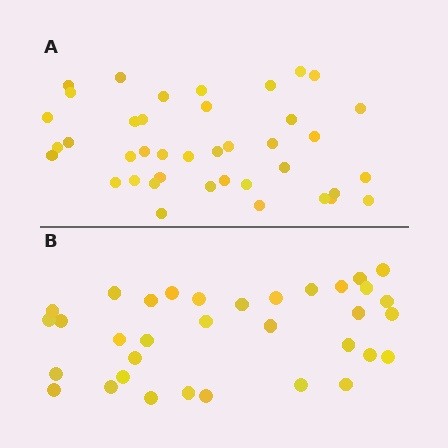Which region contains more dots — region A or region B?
Region A (the top region) has more dots.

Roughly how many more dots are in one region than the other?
Region A has about 6 more dots than region B.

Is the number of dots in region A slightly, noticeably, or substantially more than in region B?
Region A has only slightly more — the two regions are fairly close. The ratio is roughly 1.2 to 1.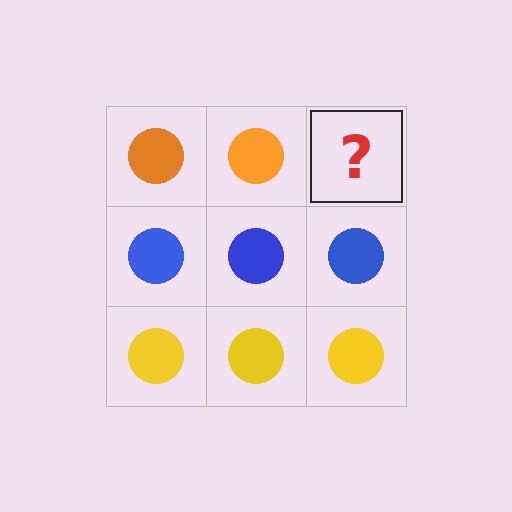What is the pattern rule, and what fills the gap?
The rule is that each row has a consistent color. The gap should be filled with an orange circle.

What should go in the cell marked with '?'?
The missing cell should contain an orange circle.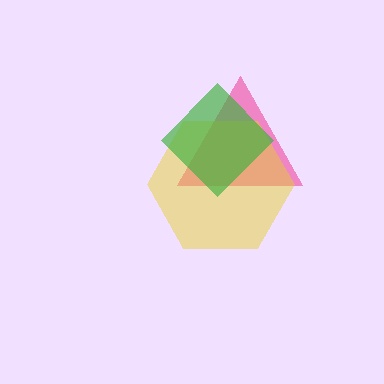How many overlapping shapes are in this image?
There are 3 overlapping shapes in the image.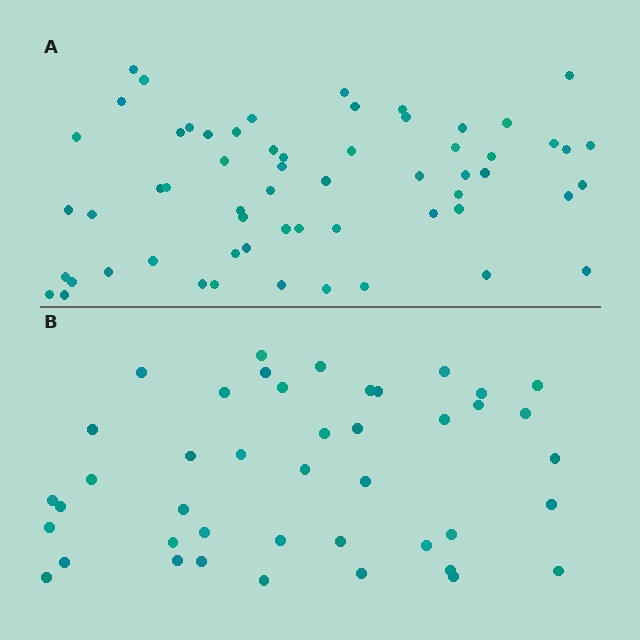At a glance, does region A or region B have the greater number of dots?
Region A (the top region) has more dots.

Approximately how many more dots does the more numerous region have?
Region A has approximately 15 more dots than region B.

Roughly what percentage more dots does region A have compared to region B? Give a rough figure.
About 40% more.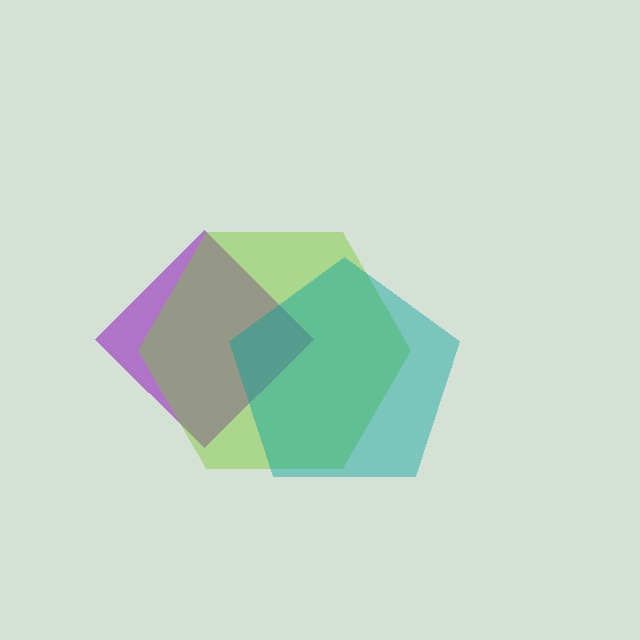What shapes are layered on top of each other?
The layered shapes are: a purple diamond, a lime hexagon, a teal pentagon.